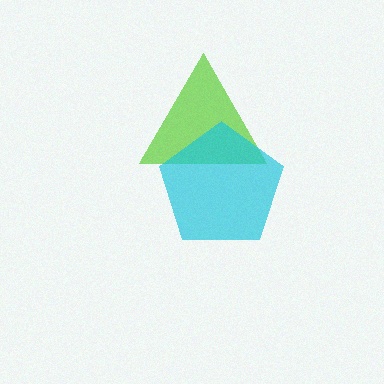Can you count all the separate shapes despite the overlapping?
Yes, there are 2 separate shapes.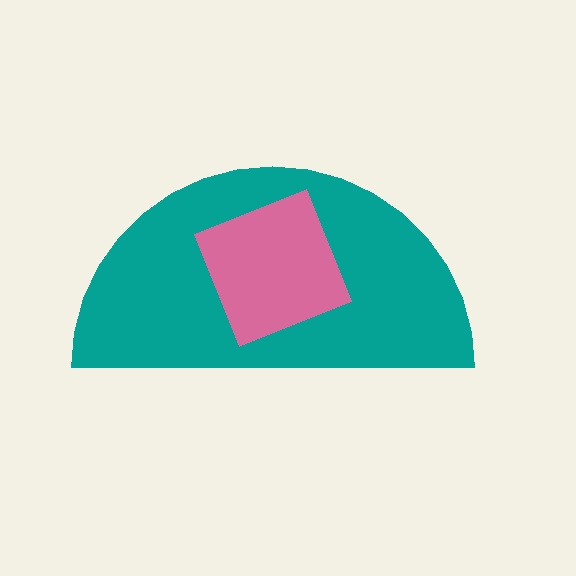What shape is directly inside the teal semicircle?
The pink diamond.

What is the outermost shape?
The teal semicircle.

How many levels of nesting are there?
2.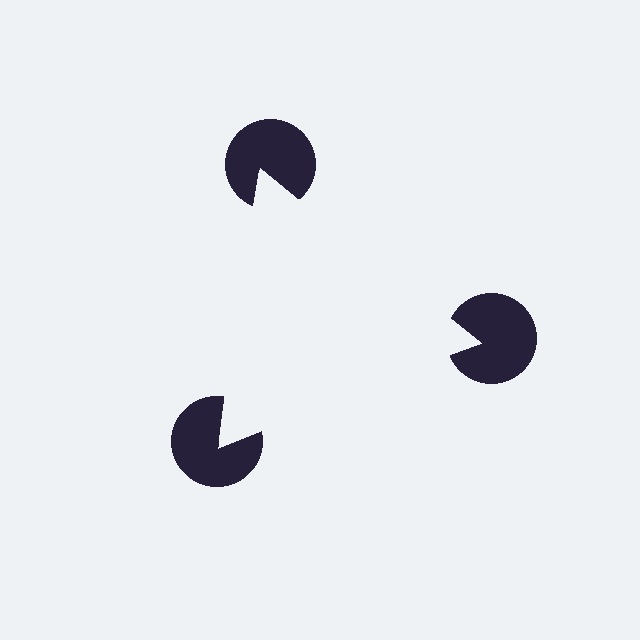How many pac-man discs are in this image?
There are 3 — one at each vertex of the illusory triangle.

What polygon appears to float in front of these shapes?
An illusory triangle — its edges are inferred from the aligned wedge cuts in the pac-man discs, not physically drawn.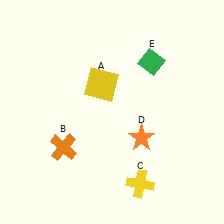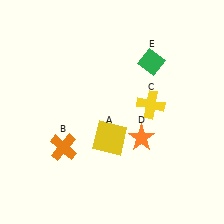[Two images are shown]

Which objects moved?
The objects that moved are: the yellow square (A), the yellow cross (C).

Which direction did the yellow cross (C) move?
The yellow cross (C) moved up.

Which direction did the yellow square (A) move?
The yellow square (A) moved down.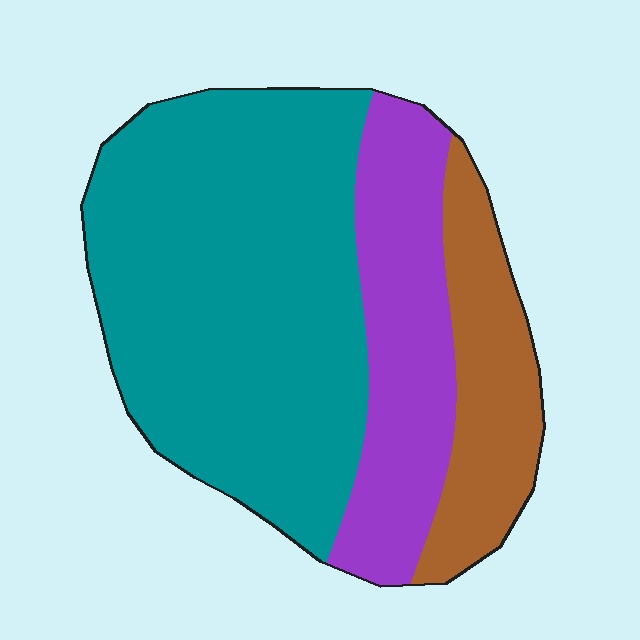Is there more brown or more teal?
Teal.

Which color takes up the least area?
Brown, at roughly 15%.